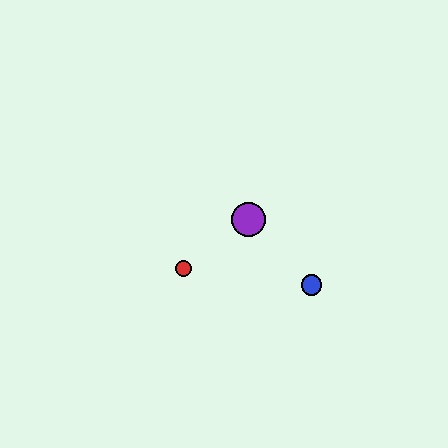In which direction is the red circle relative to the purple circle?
The red circle is to the left of the purple circle.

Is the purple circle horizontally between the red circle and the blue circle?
Yes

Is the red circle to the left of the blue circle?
Yes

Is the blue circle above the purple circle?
No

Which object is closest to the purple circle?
The red circle is closest to the purple circle.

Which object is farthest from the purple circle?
The blue circle is farthest from the purple circle.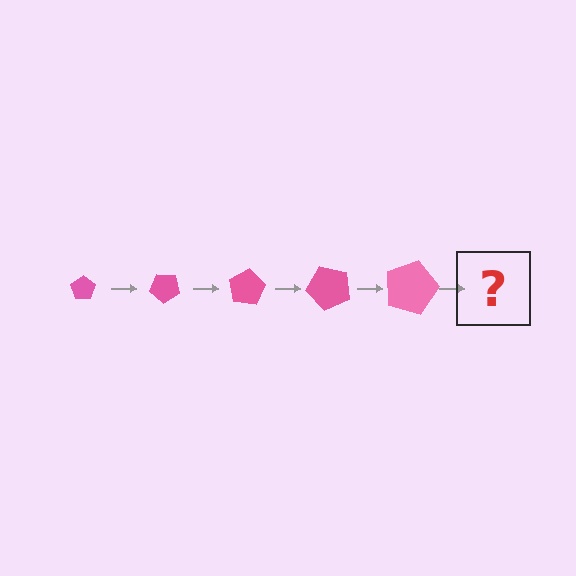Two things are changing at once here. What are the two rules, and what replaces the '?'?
The two rules are that the pentagon grows larger each step and it rotates 40 degrees each step. The '?' should be a pentagon, larger than the previous one and rotated 200 degrees from the start.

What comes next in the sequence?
The next element should be a pentagon, larger than the previous one and rotated 200 degrees from the start.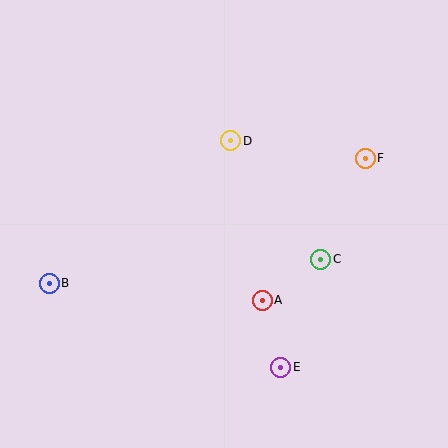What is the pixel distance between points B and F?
The distance between B and F is 340 pixels.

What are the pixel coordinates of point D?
Point D is at (231, 141).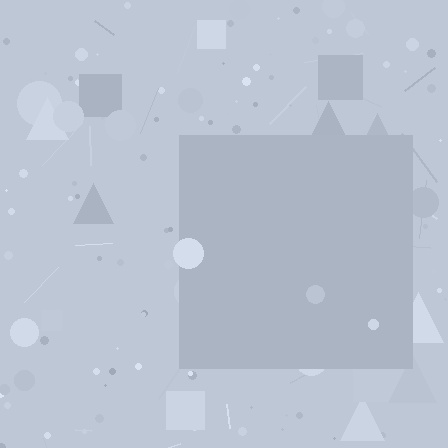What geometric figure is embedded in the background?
A square is embedded in the background.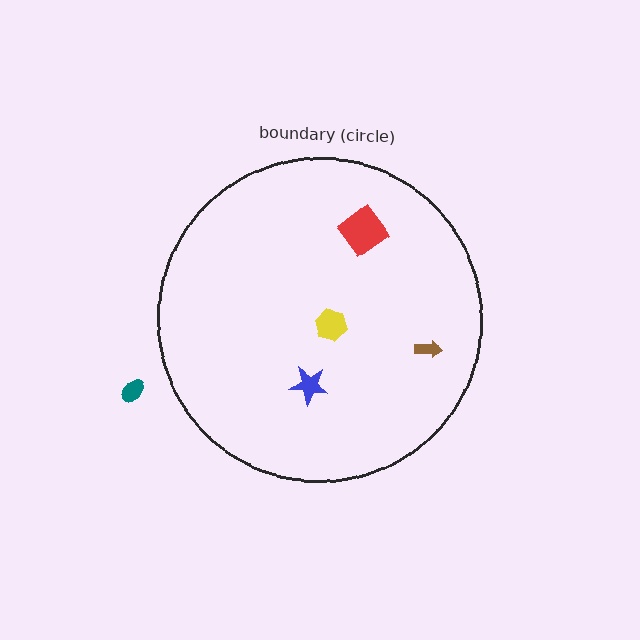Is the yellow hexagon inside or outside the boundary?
Inside.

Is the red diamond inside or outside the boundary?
Inside.